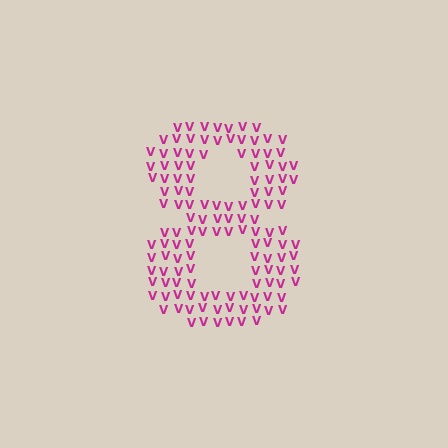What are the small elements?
The small elements are letter V's.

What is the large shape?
The large shape is the digit 8.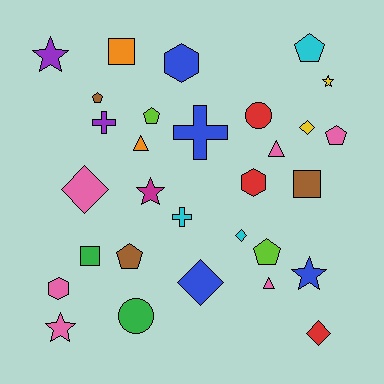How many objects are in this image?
There are 30 objects.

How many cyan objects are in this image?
There are 3 cyan objects.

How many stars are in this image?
There are 5 stars.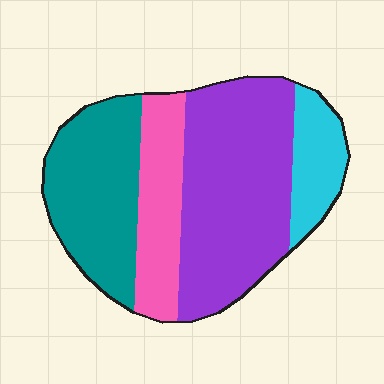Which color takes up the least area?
Cyan, at roughly 10%.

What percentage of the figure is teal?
Teal takes up between a quarter and a half of the figure.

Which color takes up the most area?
Purple, at roughly 45%.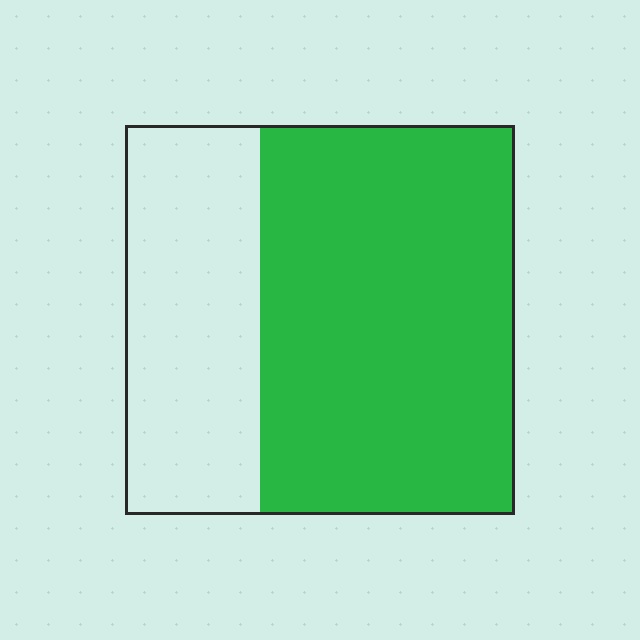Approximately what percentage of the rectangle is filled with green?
Approximately 65%.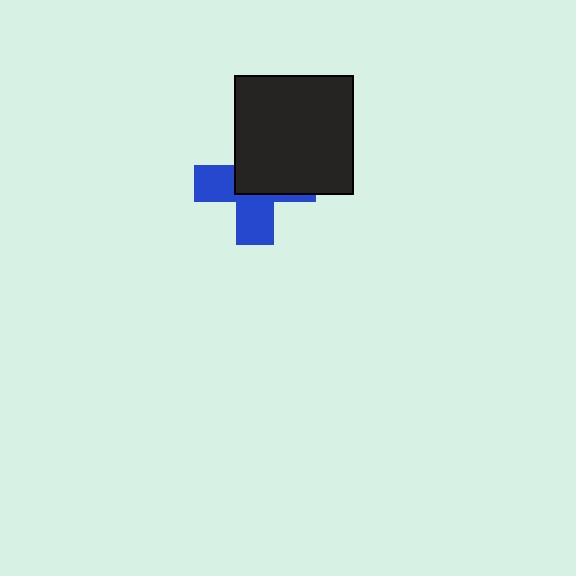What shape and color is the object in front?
The object in front is a black square.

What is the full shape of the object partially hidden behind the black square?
The partially hidden object is a blue cross.